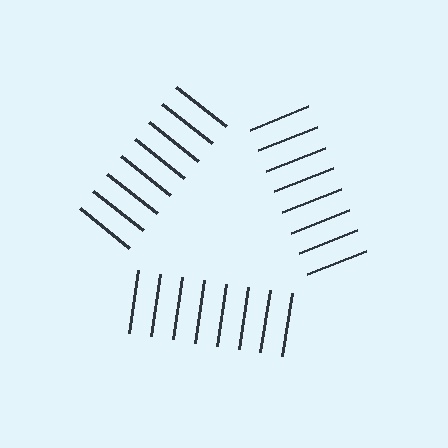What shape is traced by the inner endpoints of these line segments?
An illusory triangle — the line segments terminate on its edges but no continuous stroke is drawn.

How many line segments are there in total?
24 — 8 along each of the 3 edges.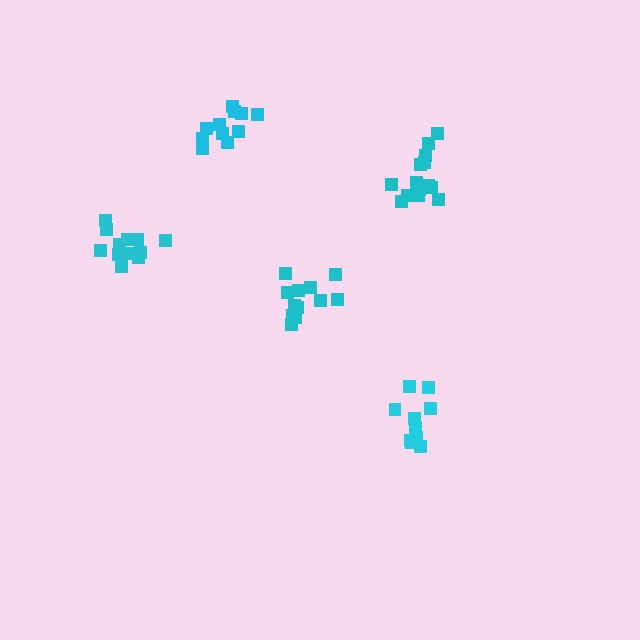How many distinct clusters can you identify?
There are 5 distinct clusters.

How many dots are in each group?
Group 1: 12 dots, Group 2: 12 dots, Group 3: 10 dots, Group 4: 14 dots, Group 5: 11 dots (59 total).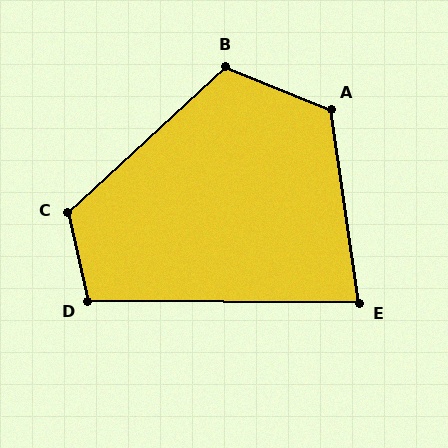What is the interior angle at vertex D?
Approximately 103 degrees (obtuse).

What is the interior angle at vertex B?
Approximately 116 degrees (obtuse).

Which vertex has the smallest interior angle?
E, at approximately 81 degrees.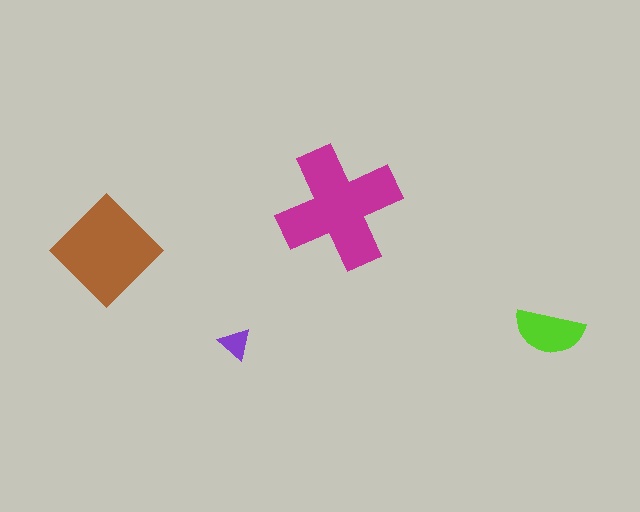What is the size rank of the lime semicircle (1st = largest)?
3rd.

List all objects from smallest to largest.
The purple triangle, the lime semicircle, the brown diamond, the magenta cross.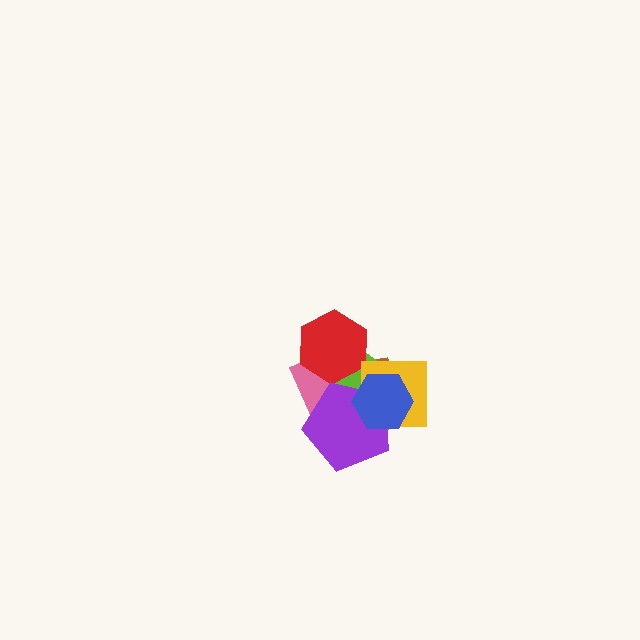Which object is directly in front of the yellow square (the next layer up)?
The purple pentagon is directly in front of the yellow square.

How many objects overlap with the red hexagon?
3 objects overlap with the red hexagon.